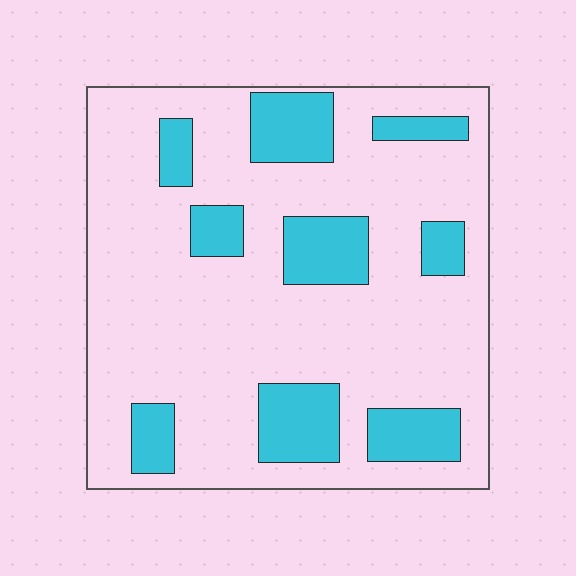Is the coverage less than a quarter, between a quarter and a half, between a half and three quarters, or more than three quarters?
Less than a quarter.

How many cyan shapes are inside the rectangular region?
9.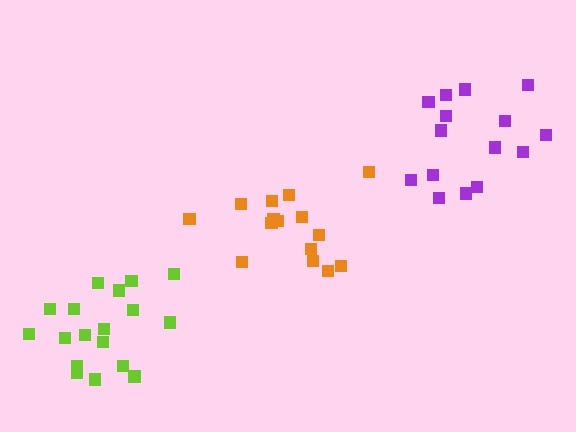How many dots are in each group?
Group 1: 15 dots, Group 2: 15 dots, Group 3: 18 dots (48 total).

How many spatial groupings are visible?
There are 3 spatial groupings.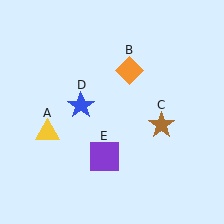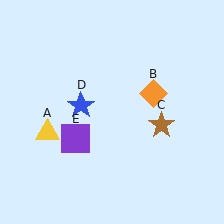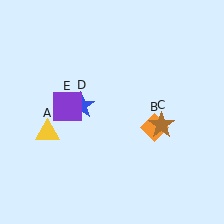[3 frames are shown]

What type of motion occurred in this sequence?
The orange diamond (object B), purple square (object E) rotated clockwise around the center of the scene.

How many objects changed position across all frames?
2 objects changed position: orange diamond (object B), purple square (object E).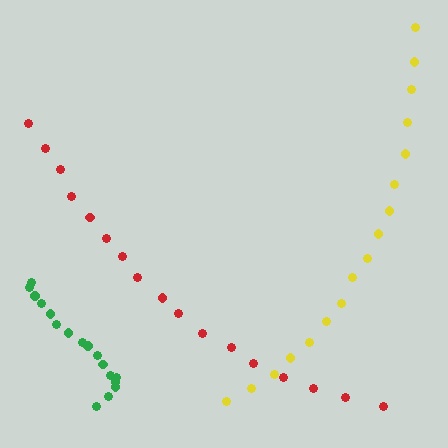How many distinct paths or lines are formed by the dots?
There are 3 distinct paths.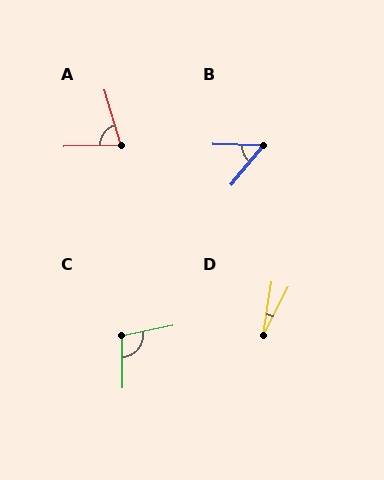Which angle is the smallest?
D, at approximately 19 degrees.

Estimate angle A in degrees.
Approximately 75 degrees.